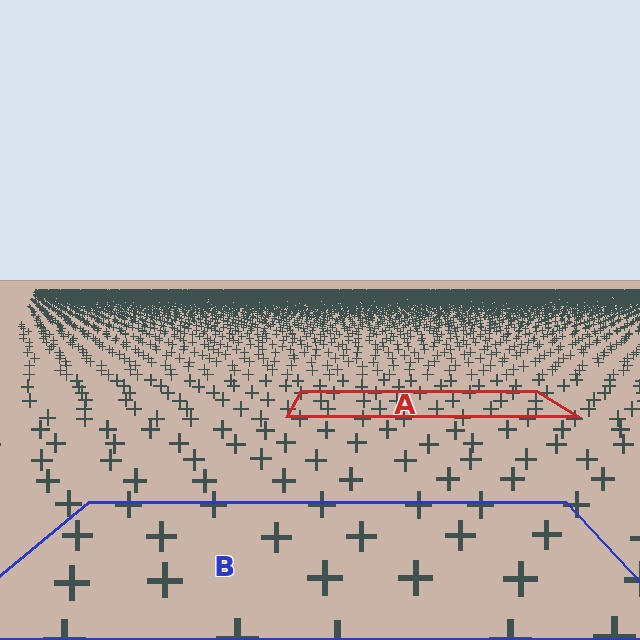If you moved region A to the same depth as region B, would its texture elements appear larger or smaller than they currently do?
They would appear larger. At a closer depth, the same texture elements are projected at a bigger on-screen size.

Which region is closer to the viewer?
Region B is closer. The texture elements there are larger and more spread out.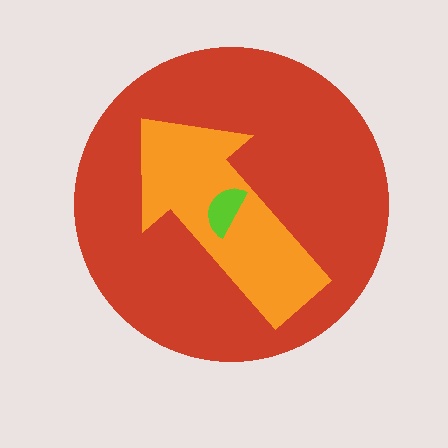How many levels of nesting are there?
3.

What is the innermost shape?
The lime semicircle.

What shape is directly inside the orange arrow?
The lime semicircle.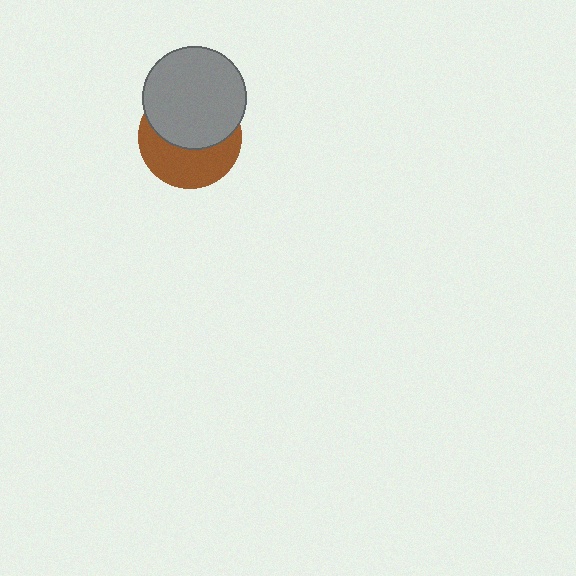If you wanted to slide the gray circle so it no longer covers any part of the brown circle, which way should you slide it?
Slide it up — that is the most direct way to separate the two shapes.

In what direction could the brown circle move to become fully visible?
The brown circle could move down. That would shift it out from behind the gray circle entirely.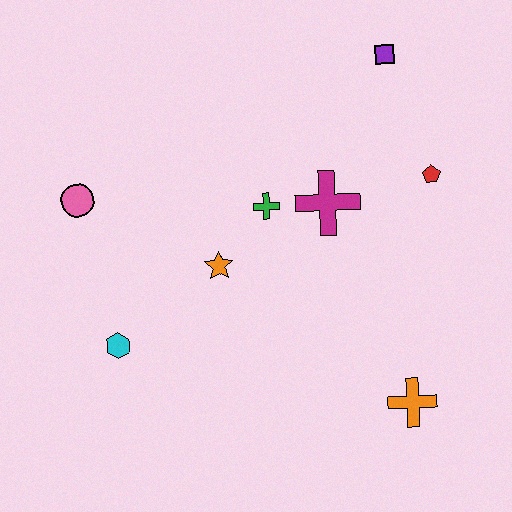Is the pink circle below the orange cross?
No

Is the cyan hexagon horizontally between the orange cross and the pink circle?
Yes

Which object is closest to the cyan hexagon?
The orange star is closest to the cyan hexagon.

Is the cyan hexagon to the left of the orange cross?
Yes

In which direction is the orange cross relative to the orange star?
The orange cross is to the right of the orange star.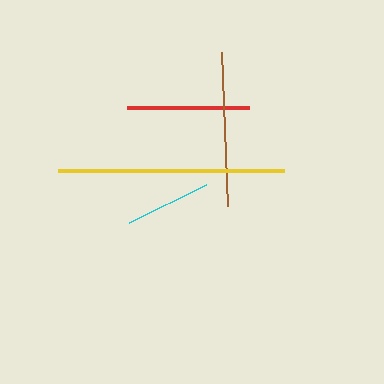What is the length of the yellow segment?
The yellow segment is approximately 226 pixels long.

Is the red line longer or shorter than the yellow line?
The yellow line is longer than the red line.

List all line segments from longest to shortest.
From longest to shortest: yellow, brown, red, cyan.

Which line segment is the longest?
The yellow line is the longest at approximately 226 pixels.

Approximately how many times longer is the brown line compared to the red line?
The brown line is approximately 1.3 times the length of the red line.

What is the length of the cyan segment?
The cyan segment is approximately 86 pixels long.